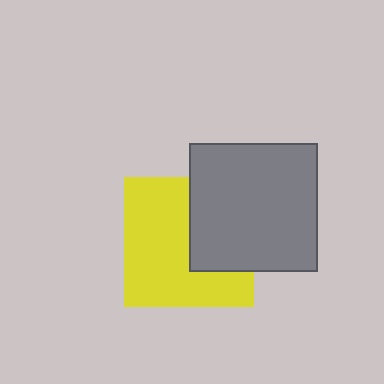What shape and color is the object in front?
The object in front is a gray square.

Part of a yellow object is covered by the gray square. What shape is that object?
It is a square.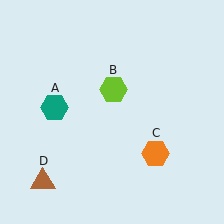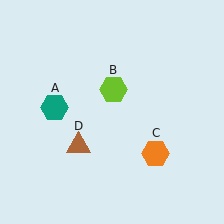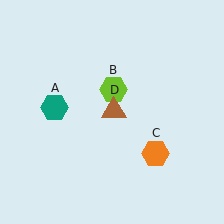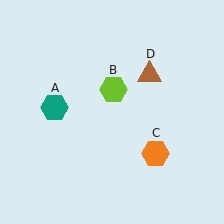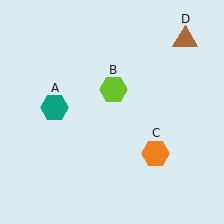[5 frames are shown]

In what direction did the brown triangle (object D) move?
The brown triangle (object D) moved up and to the right.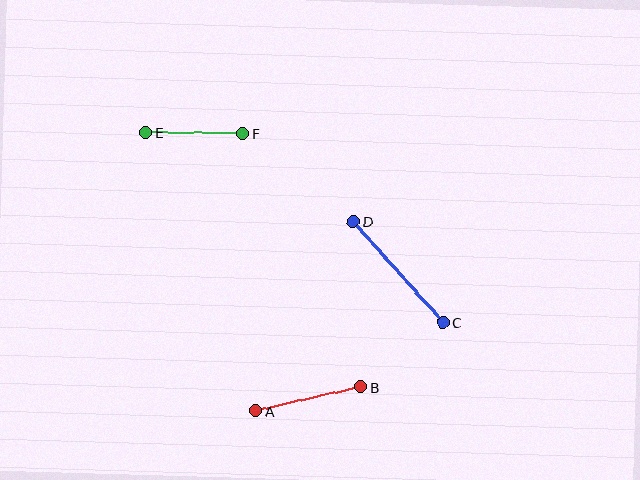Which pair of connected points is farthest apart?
Points C and D are farthest apart.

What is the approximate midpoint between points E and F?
The midpoint is at approximately (194, 133) pixels.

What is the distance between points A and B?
The distance is approximately 107 pixels.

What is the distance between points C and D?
The distance is approximately 135 pixels.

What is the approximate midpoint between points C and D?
The midpoint is at approximately (398, 272) pixels.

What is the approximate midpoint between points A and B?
The midpoint is at approximately (308, 399) pixels.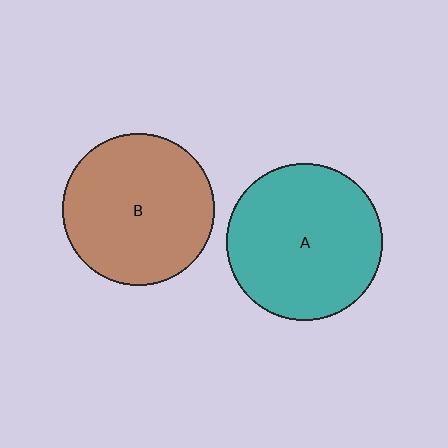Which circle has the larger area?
Circle A (teal).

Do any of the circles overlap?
No, none of the circles overlap.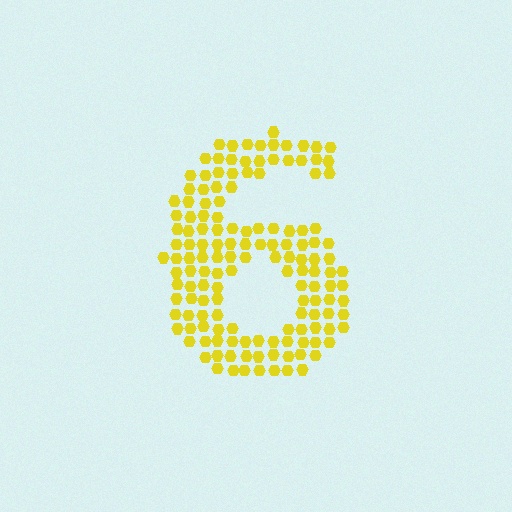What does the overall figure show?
The overall figure shows the digit 6.